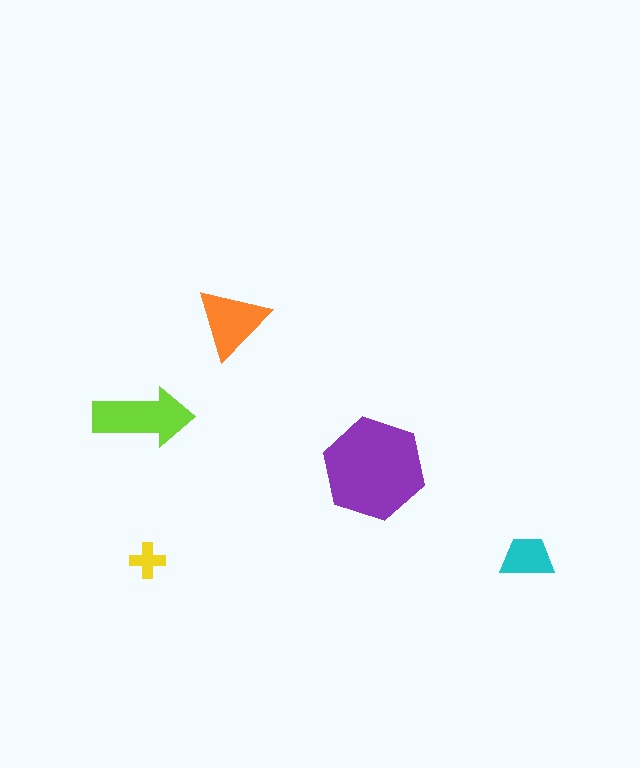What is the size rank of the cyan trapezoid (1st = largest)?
4th.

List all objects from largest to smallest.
The purple hexagon, the lime arrow, the orange triangle, the cyan trapezoid, the yellow cross.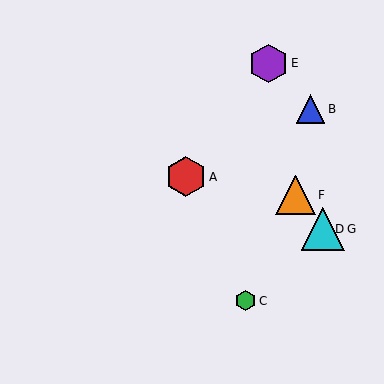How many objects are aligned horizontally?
2 objects (D, G) are aligned horizontally.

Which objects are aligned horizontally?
Objects D, G are aligned horizontally.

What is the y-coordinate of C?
Object C is at y≈301.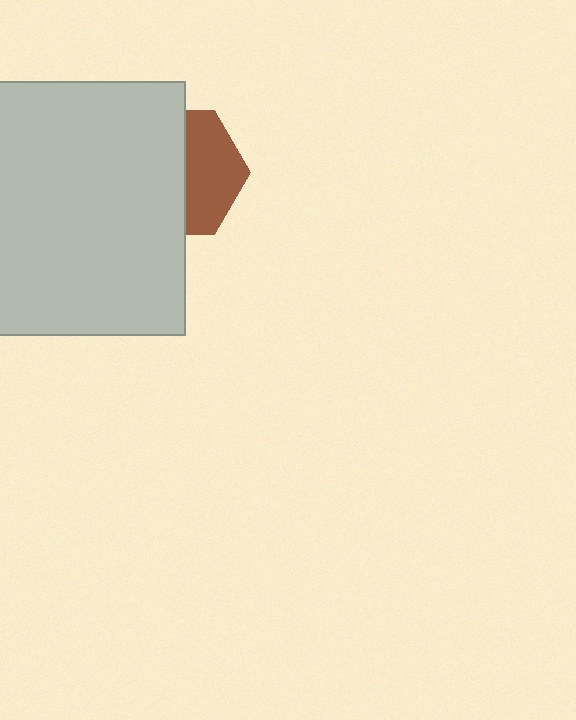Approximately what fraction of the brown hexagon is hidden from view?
Roughly 56% of the brown hexagon is hidden behind the light gray rectangle.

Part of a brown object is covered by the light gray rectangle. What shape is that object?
It is a hexagon.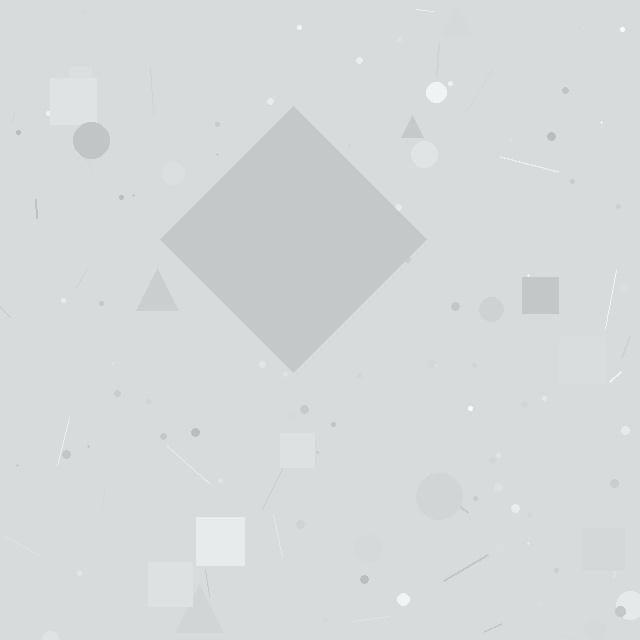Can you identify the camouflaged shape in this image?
The camouflaged shape is a diamond.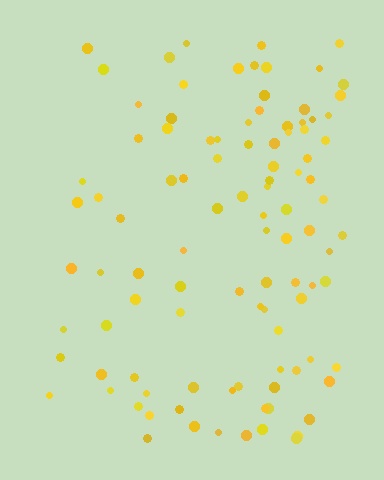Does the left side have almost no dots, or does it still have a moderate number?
Still a moderate number, just noticeably fewer than the right.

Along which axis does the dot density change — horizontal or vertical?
Horizontal.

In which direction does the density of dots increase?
From left to right, with the right side densest.